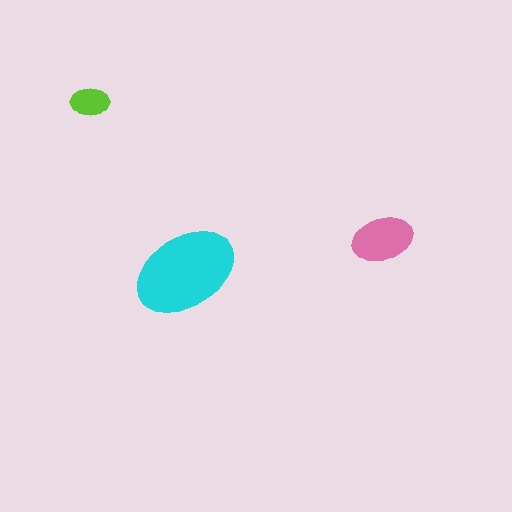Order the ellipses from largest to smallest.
the cyan one, the pink one, the lime one.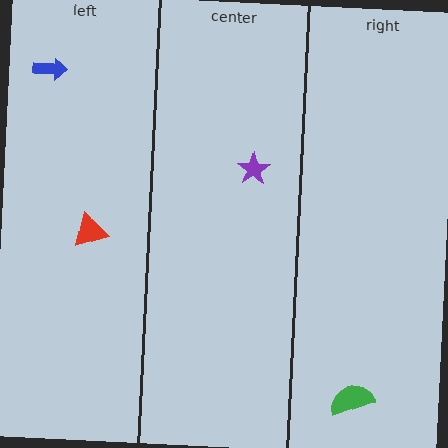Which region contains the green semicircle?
The right region.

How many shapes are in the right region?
1.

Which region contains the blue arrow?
The left region.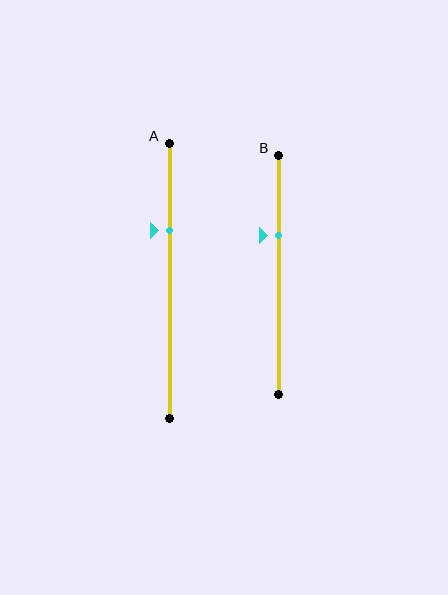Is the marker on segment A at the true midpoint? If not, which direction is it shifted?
No, the marker on segment A is shifted upward by about 18% of the segment length.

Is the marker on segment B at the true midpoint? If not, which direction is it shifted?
No, the marker on segment B is shifted upward by about 16% of the segment length.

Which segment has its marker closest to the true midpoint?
Segment B has its marker closest to the true midpoint.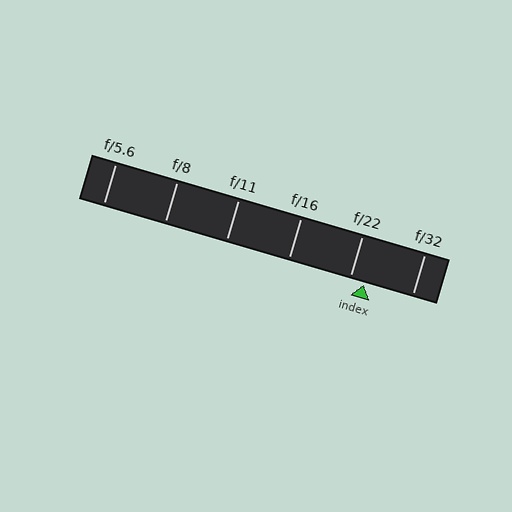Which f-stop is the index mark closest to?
The index mark is closest to f/22.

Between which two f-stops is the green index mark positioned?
The index mark is between f/22 and f/32.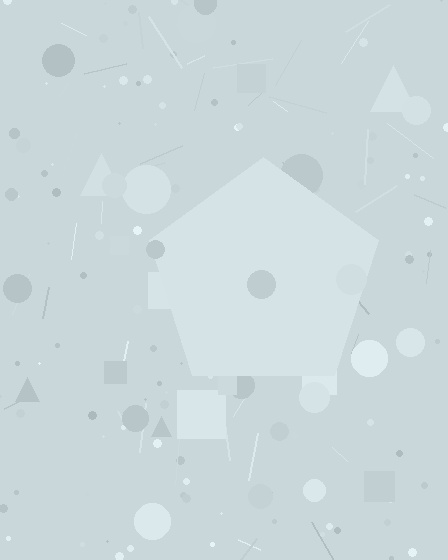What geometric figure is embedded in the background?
A pentagon is embedded in the background.